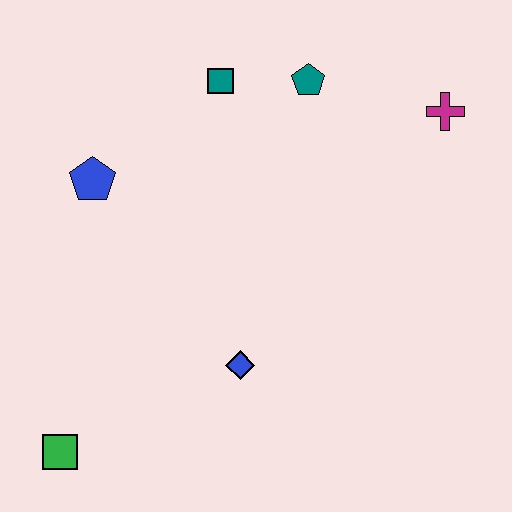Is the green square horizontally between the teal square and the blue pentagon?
No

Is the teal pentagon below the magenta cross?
No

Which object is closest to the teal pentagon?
The teal square is closest to the teal pentagon.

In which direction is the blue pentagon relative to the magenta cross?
The blue pentagon is to the left of the magenta cross.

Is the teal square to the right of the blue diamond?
No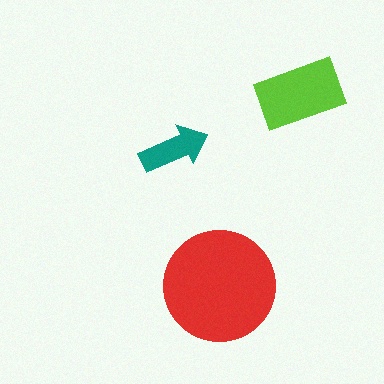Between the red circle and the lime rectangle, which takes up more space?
The red circle.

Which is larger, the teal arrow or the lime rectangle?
The lime rectangle.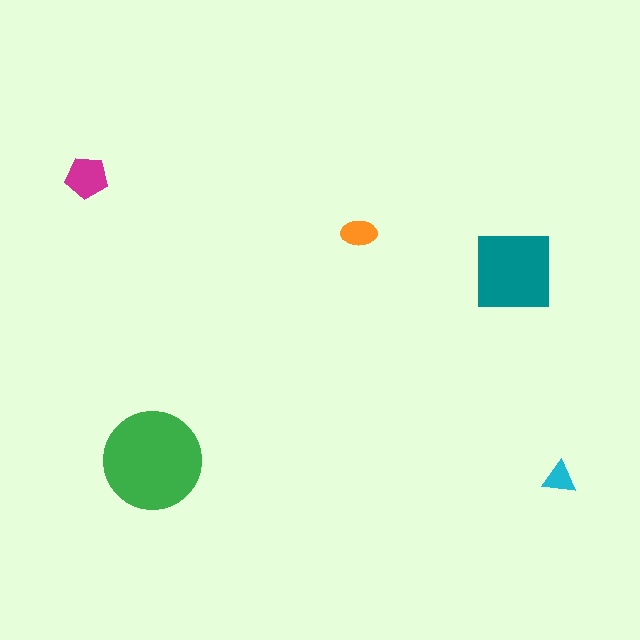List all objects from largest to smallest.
The green circle, the teal square, the magenta pentagon, the orange ellipse, the cyan triangle.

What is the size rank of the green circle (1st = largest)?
1st.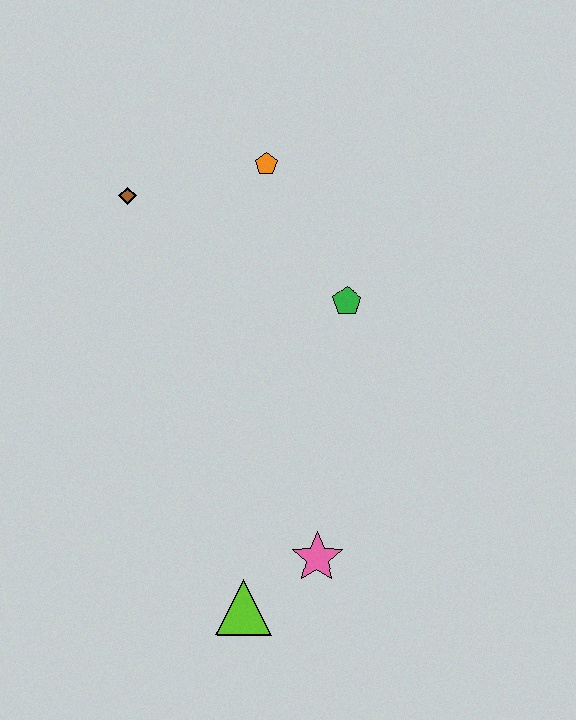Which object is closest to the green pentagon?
The orange pentagon is closest to the green pentagon.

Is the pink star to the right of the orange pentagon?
Yes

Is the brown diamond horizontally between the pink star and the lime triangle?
No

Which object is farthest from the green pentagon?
The lime triangle is farthest from the green pentagon.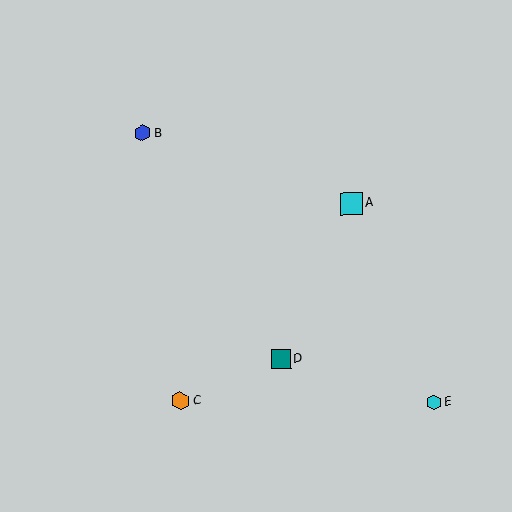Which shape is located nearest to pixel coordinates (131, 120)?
The blue hexagon (labeled B) at (143, 133) is nearest to that location.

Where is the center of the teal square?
The center of the teal square is at (281, 359).